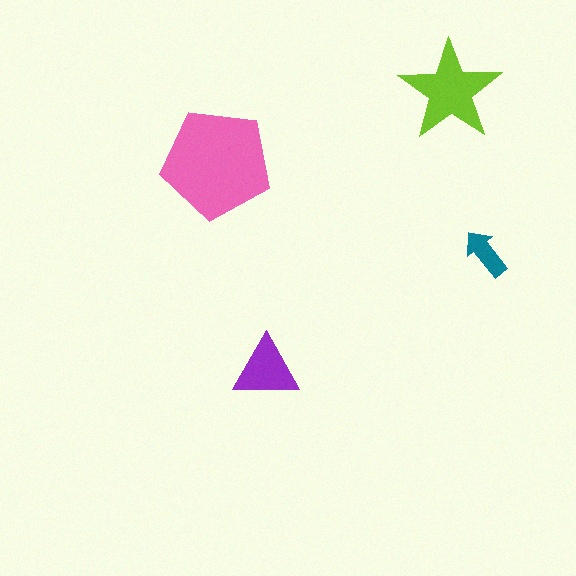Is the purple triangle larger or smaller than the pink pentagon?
Smaller.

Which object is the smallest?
The teal arrow.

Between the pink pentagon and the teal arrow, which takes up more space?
The pink pentagon.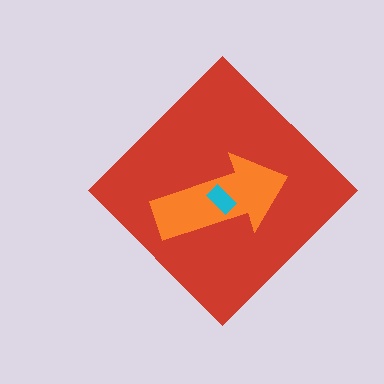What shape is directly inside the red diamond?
The orange arrow.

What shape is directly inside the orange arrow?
The cyan rectangle.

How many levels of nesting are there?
3.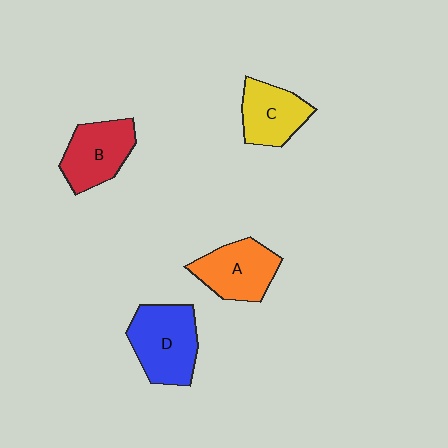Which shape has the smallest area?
Shape C (yellow).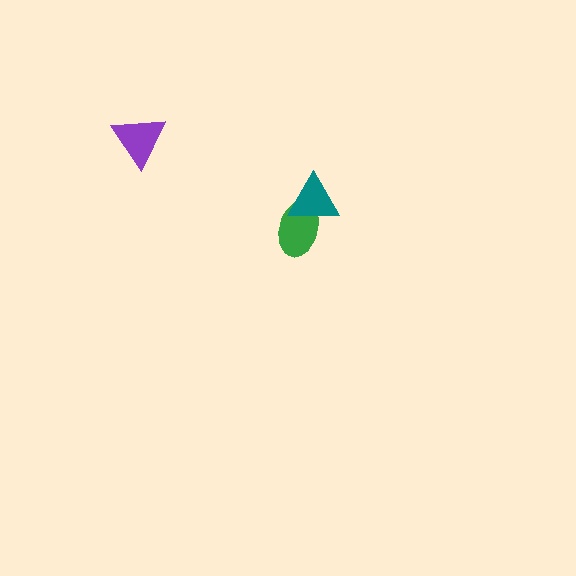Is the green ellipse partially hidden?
Yes, it is partially covered by another shape.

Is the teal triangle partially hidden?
No, no other shape covers it.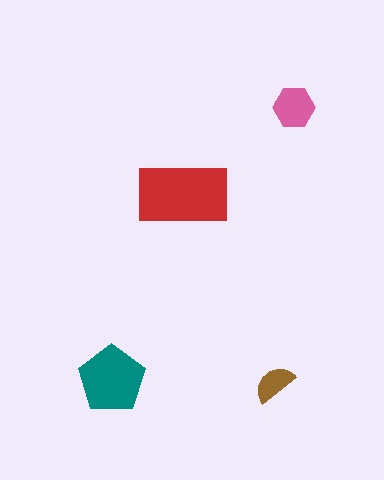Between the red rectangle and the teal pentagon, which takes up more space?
The red rectangle.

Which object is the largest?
The red rectangle.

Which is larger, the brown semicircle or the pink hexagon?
The pink hexagon.